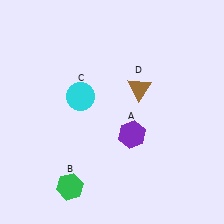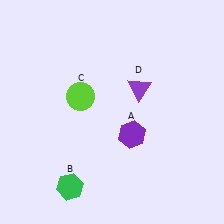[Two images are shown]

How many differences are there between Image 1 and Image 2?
There are 2 differences between the two images.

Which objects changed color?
C changed from cyan to lime. D changed from brown to purple.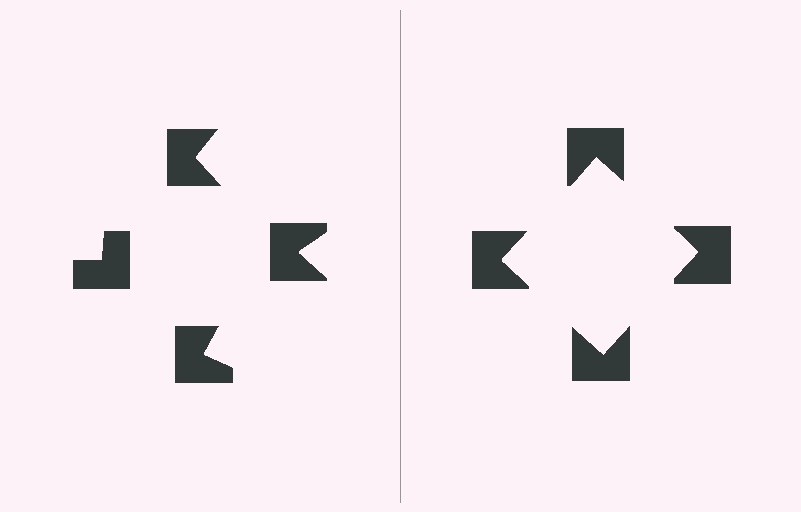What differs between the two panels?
The notched squares are positioned identically on both sides; only the wedge orientations differ. On the right they align to a square; on the left they are misaligned.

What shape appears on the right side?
An illusory square.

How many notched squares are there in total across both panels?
8 — 4 on each side.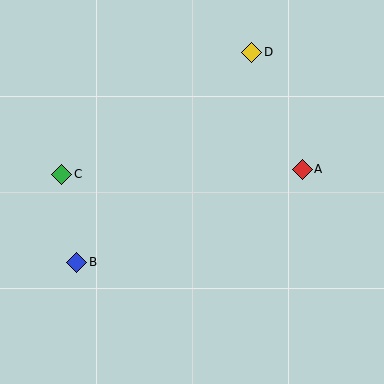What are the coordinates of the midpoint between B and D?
The midpoint between B and D is at (164, 157).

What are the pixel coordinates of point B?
Point B is at (77, 262).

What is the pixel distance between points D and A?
The distance between D and A is 127 pixels.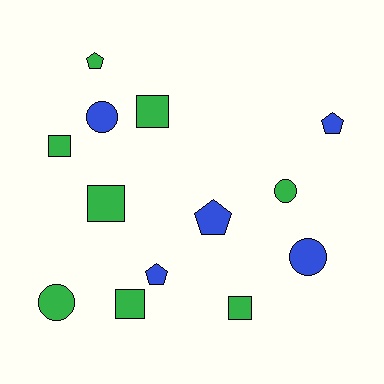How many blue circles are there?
There are 2 blue circles.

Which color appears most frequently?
Green, with 8 objects.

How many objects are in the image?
There are 13 objects.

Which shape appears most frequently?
Square, with 5 objects.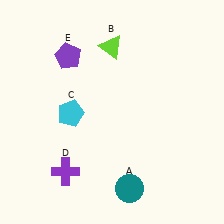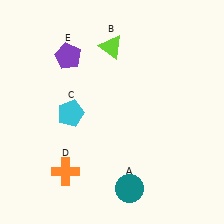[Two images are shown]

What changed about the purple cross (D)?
In Image 1, D is purple. In Image 2, it changed to orange.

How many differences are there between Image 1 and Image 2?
There is 1 difference between the two images.